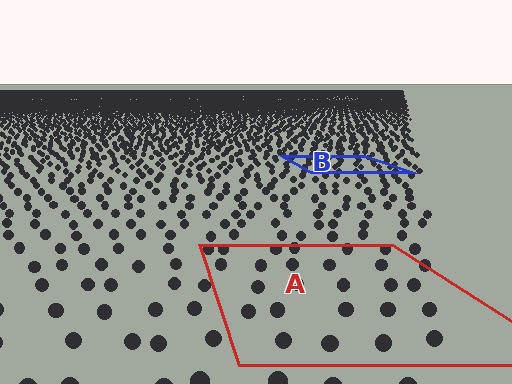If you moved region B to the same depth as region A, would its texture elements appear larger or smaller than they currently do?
They would appear larger. At a closer depth, the same texture elements are projected at a bigger on-screen size.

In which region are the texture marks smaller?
The texture marks are smaller in region B, because it is farther away.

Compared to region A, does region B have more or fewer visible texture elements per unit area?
Region B has more texture elements per unit area — they are packed more densely because it is farther away.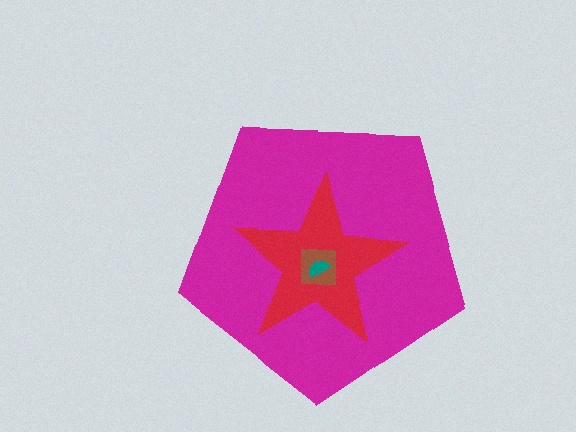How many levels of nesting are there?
4.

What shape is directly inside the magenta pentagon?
The red star.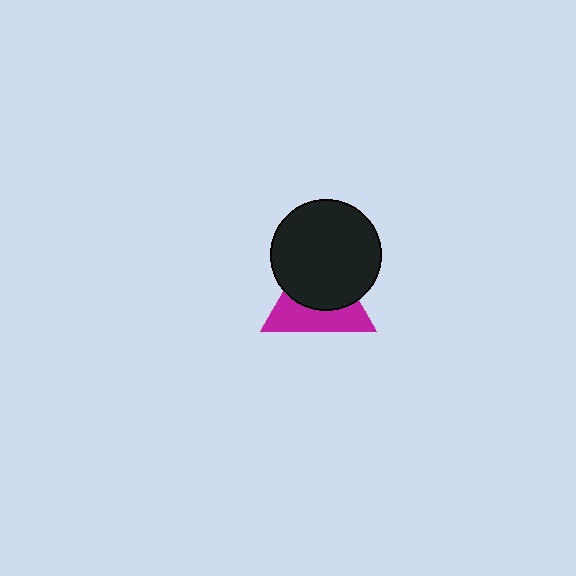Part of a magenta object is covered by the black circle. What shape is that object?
It is a triangle.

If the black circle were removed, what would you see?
You would see the complete magenta triangle.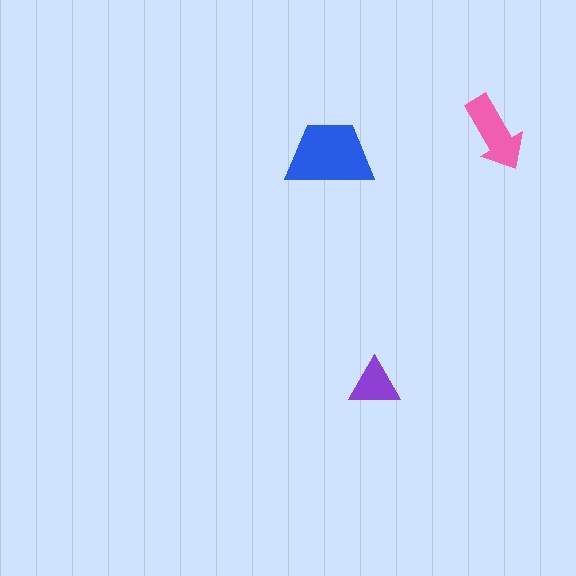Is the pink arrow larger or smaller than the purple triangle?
Larger.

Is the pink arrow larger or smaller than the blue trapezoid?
Smaller.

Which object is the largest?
The blue trapezoid.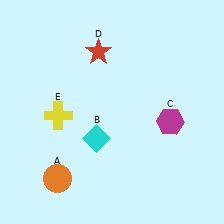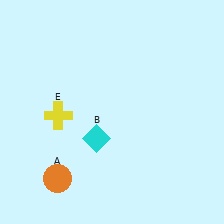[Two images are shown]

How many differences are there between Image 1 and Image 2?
There are 2 differences between the two images.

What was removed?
The red star (D), the magenta hexagon (C) were removed in Image 2.